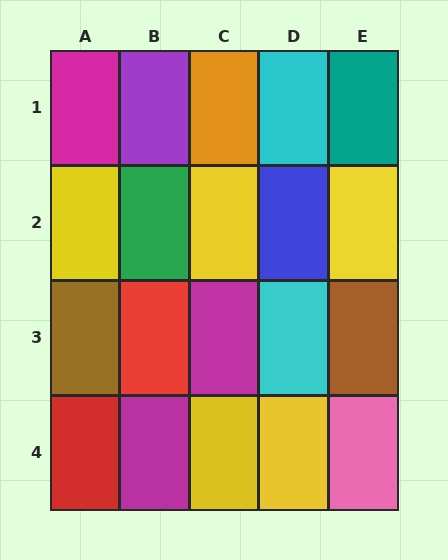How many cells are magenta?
3 cells are magenta.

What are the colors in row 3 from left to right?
Brown, red, magenta, cyan, brown.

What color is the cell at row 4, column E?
Pink.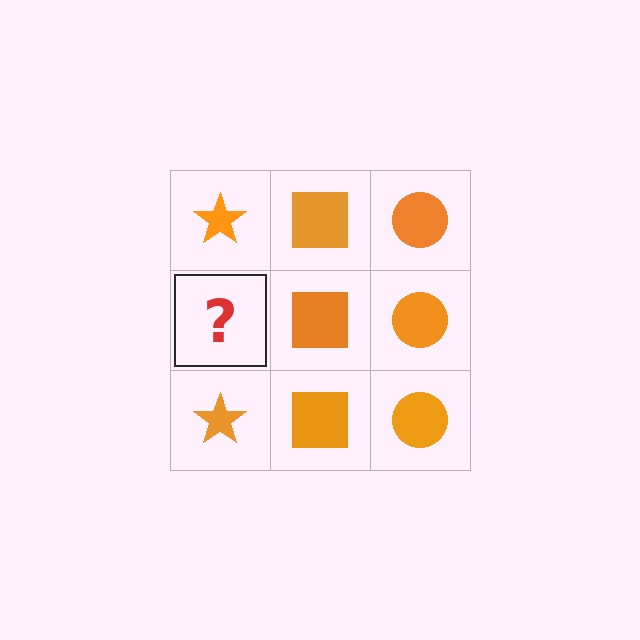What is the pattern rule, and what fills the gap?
The rule is that each column has a consistent shape. The gap should be filled with an orange star.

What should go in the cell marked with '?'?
The missing cell should contain an orange star.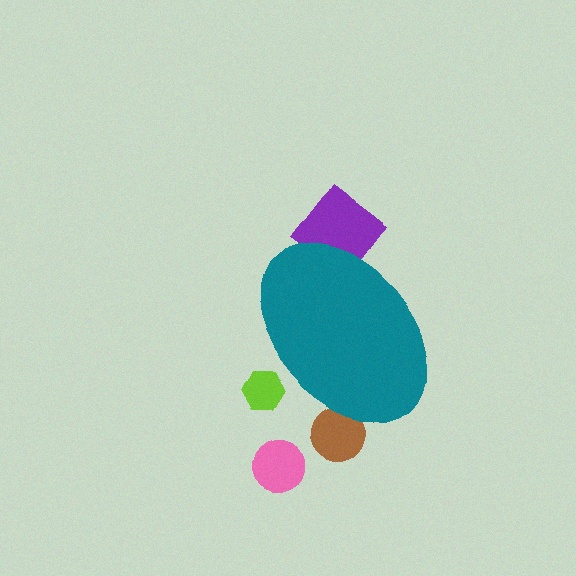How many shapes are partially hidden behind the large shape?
3 shapes are partially hidden.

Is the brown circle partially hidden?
Yes, the brown circle is partially hidden behind the teal ellipse.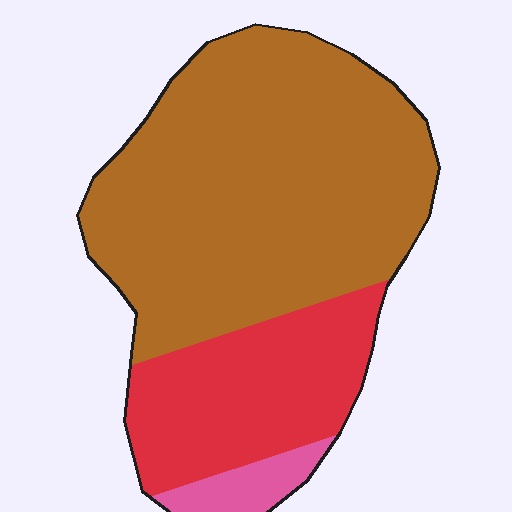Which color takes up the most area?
Brown, at roughly 65%.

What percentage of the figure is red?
Red takes up between a quarter and a half of the figure.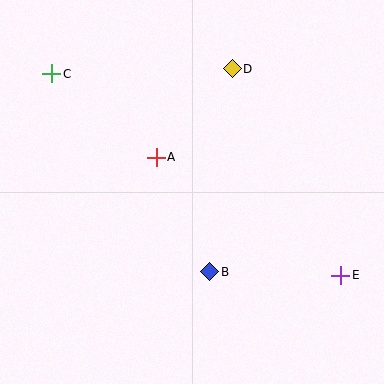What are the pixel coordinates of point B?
Point B is at (210, 272).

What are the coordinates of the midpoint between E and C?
The midpoint between E and C is at (196, 174).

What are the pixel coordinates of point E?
Point E is at (341, 275).